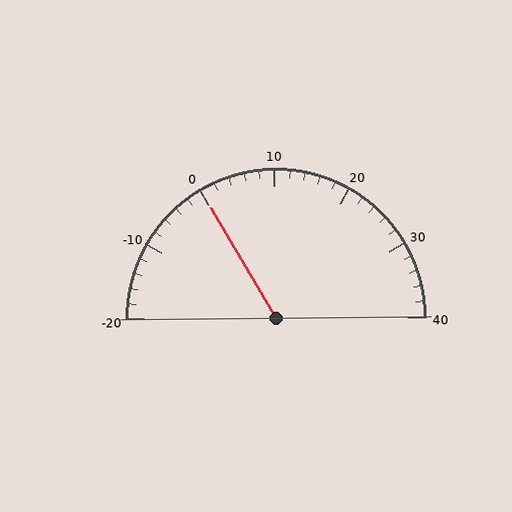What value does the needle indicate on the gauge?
The needle indicates approximately 0.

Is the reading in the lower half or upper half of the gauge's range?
The reading is in the lower half of the range (-20 to 40).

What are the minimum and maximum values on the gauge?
The gauge ranges from -20 to 40.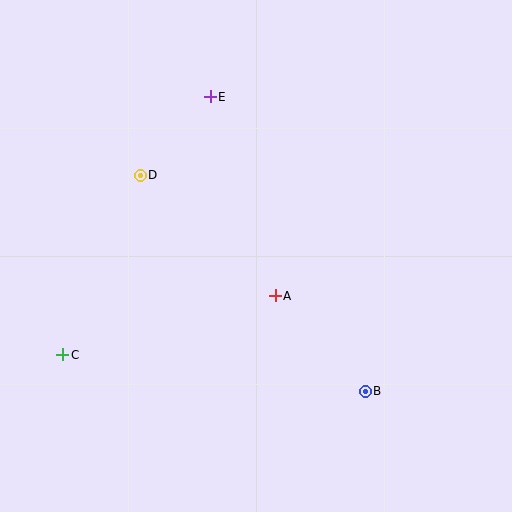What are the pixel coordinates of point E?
Point E is at (210, 97).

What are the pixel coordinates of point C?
Point C is at (63, 355).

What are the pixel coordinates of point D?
Point D is at (140, 175).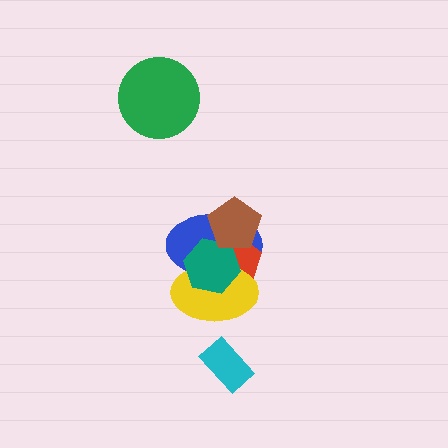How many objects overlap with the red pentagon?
4 objects overlap with the red pentagon.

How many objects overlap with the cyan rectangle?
0 objects overlap with the cyan rectangle.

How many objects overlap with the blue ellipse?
4 objects overlap with the blue ellipse.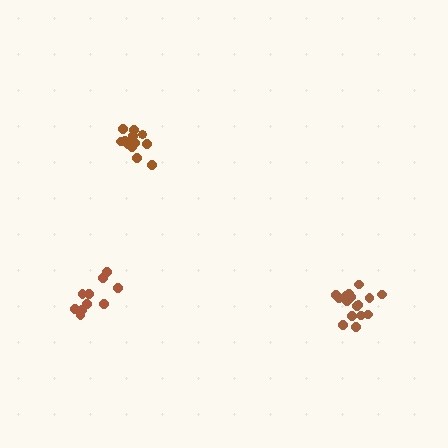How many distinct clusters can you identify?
There are 3 distinct clusters.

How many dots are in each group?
Group 1: 13 dots, Group 2: 16 dots, Group 3: 10 dots (39 total).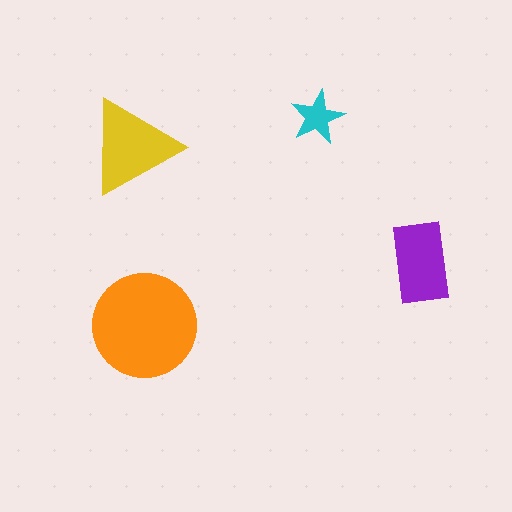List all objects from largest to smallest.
The orange circle, the yellow triangle, the purple rectangle, the cyan star.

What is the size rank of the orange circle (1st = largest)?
1st.